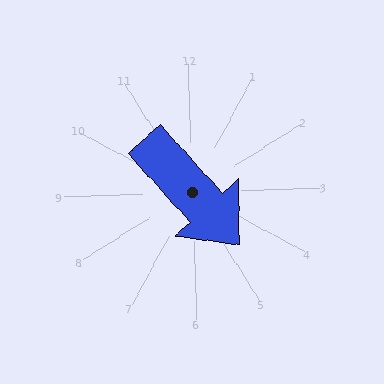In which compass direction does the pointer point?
Southeast.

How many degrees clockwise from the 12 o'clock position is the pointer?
Approximately 140 degrees.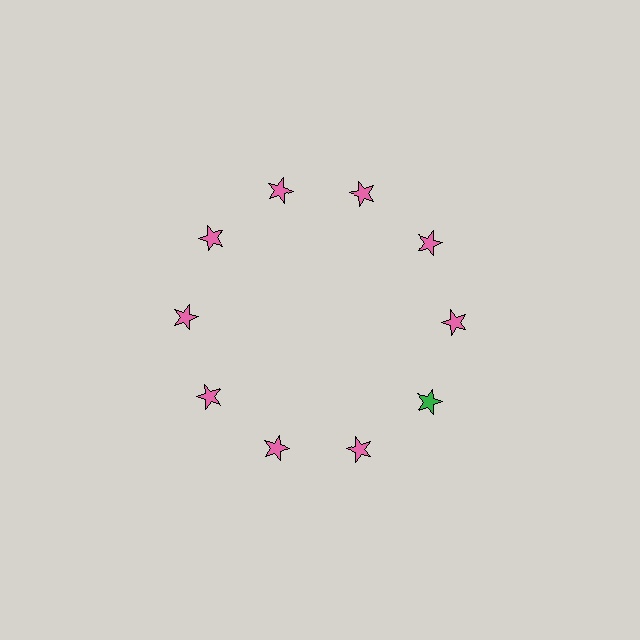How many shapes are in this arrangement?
There are 10 shapes arranged in a ring pattern.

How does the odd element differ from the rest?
It has a different color: green instead of pink.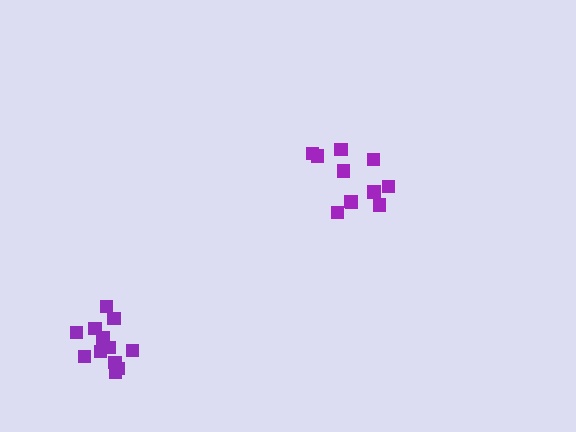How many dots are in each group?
Group 1: 11 dots, Group 2: 12 dots (23 total).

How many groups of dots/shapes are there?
There are 2 groups.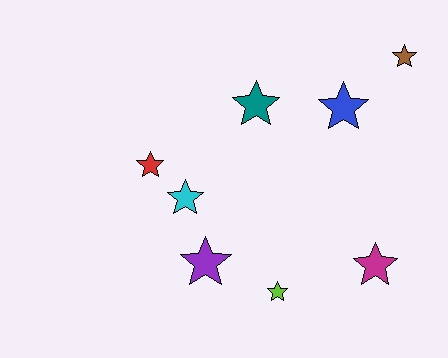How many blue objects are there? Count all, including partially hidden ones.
There is 1 blue object.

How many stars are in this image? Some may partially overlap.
There are 8 stars.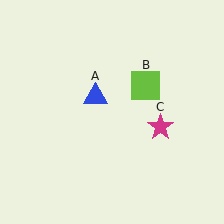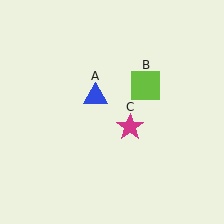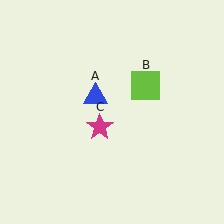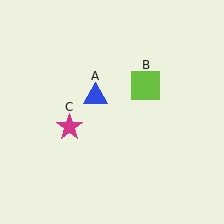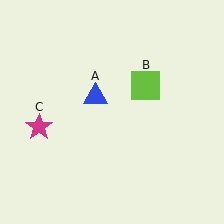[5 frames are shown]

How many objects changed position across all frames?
1 object changed position: magenta star (object C).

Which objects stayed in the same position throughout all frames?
Blue triangle (object A) and lime square (object B) remained stationary.